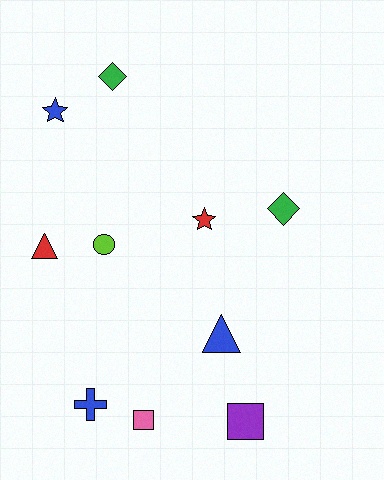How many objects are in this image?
There are 10 objects.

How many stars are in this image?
There are 2 stars.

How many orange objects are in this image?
There are no orange objects.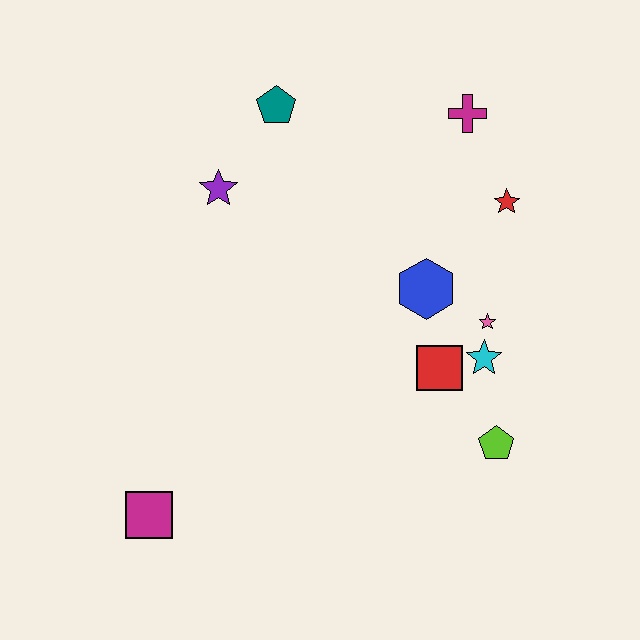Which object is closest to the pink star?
The cyan star is closest to the pink star.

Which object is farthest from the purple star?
The lime pentagon is farthest from the purple star.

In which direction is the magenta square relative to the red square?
The magenta square is to the left of the red square.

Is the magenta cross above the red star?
Yes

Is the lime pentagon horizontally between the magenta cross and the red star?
Yes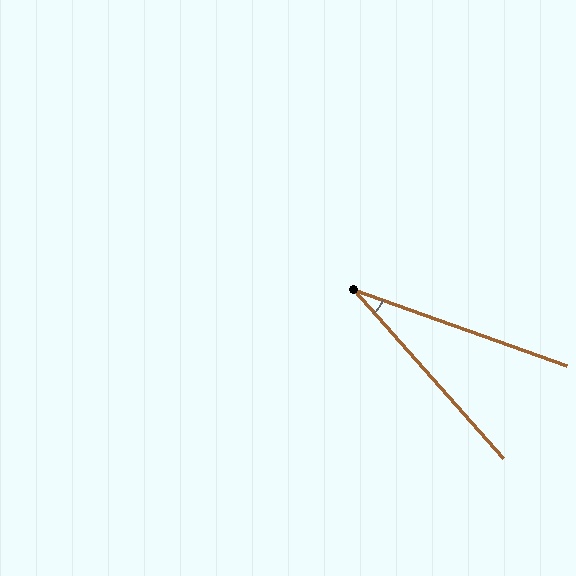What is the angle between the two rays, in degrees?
Approximately 29 degrees.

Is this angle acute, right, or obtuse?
It is acute.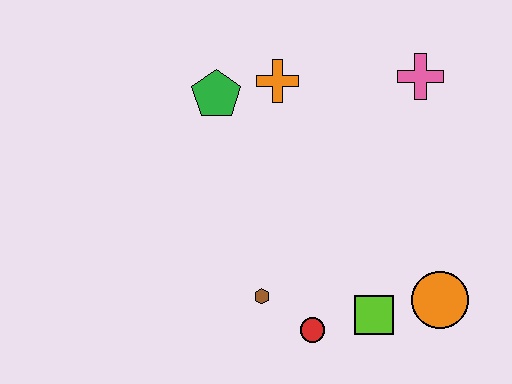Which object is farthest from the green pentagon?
The orange circle is farthest from the green pentagon.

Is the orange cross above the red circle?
Yes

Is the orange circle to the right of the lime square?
Yes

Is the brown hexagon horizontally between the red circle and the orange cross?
No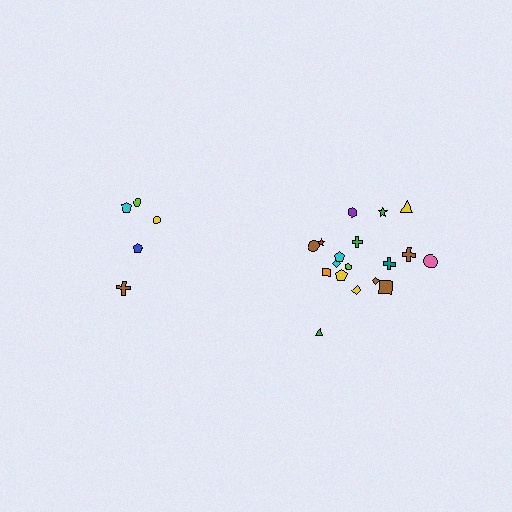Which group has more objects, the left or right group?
The right group.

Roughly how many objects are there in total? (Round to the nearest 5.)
Roughly 25 objects in total.